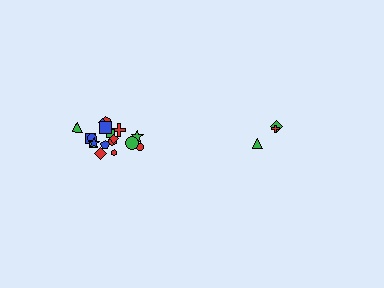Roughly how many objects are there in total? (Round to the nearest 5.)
Roughly 20 objects in total.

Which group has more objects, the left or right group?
The left group.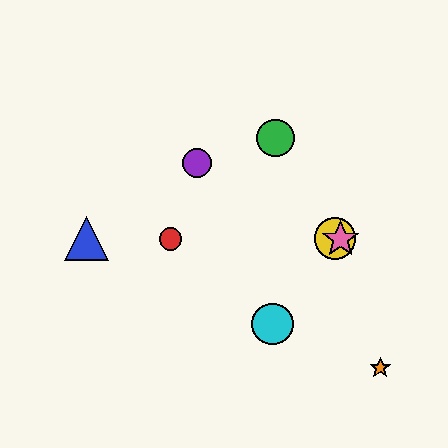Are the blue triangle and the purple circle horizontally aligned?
No, the blue triangle is at y≈239 and the purple circle is at y≈163.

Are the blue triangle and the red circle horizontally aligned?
Yes, both are at y≈239.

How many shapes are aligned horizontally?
4 shapes (the red circle, the blue triangle, the yellow circle, the pink star) are aligned horizontally.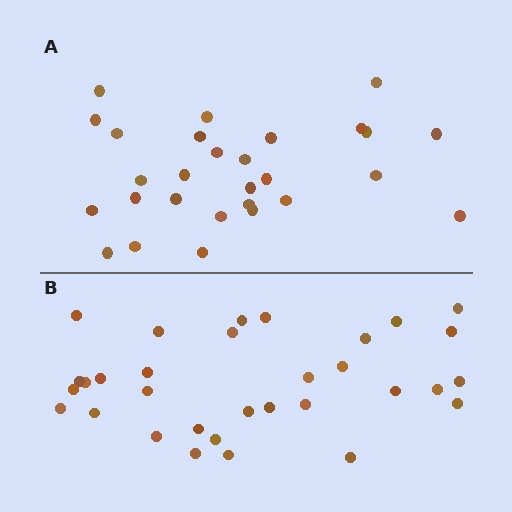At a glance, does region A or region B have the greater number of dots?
Region B (the bottom region) has more dots.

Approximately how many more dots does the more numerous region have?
Region B has about 4 more dots than region A.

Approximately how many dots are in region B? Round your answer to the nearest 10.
About 30 dots. (The exact count is 32, which rounds to 30.)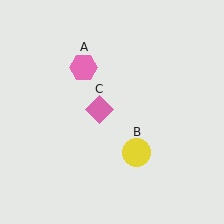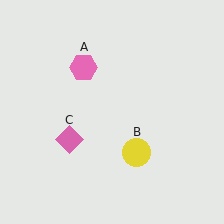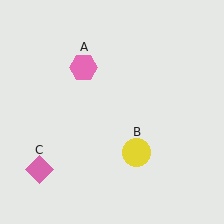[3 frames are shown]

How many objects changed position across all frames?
1 object changed position: pink diamond (object C).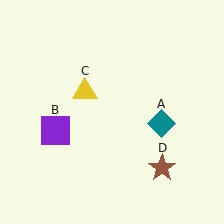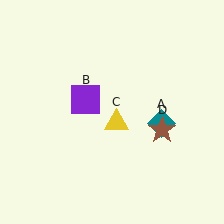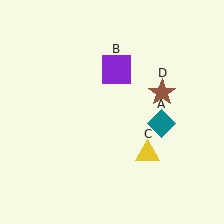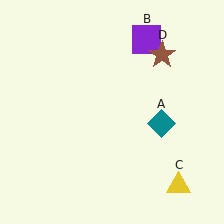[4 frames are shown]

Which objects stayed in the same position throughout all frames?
Teal diamond (object A) remained stationary.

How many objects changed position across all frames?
3 objects changed position: purple square (object B), yellow triangle (object C), brown star (object D).